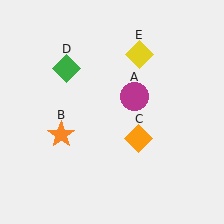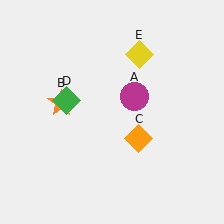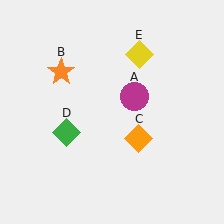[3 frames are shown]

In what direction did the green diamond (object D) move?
The green diamond (object D) moved down.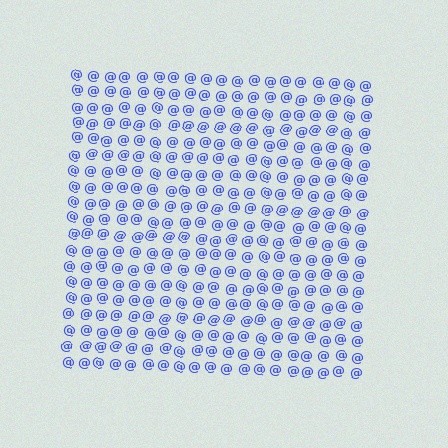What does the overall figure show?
The overall figure shows a square.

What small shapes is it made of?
It is made of small at signs.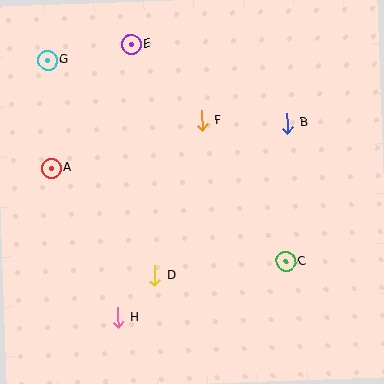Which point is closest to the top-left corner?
Point G is closest to the top-left corner.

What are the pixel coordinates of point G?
Point G is at (48, 60).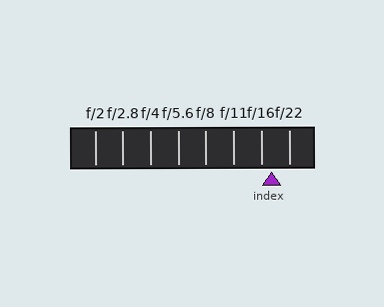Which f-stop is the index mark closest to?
The index mark is closest to f/16.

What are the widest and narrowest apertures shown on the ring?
The widest aperture shown is f/2 and the narrowest is f/22.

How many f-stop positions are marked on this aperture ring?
There are 8 f-stop positions marked.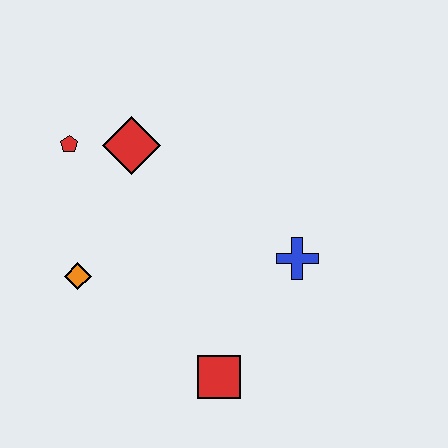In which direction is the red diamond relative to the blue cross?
The red diamond is to the left of the blue cross.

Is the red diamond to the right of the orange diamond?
Yes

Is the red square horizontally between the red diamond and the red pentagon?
No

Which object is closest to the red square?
The blue cross is closest to the red square.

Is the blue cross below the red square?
No